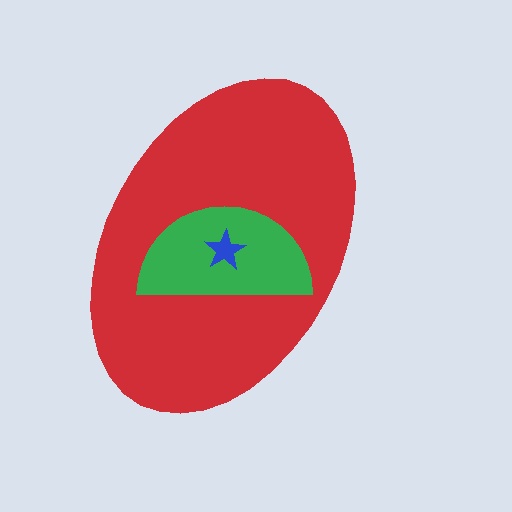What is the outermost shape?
The red ellipse.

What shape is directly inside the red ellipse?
The green semicircle.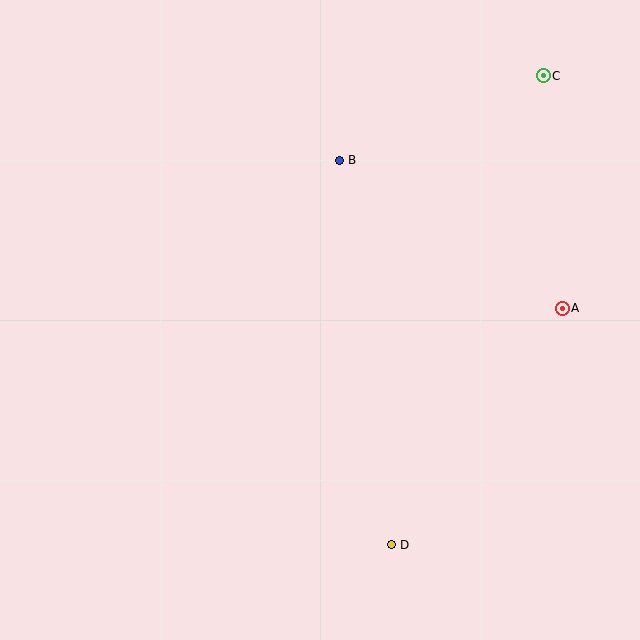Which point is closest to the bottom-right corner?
Point D is closest to the bottom-right corner.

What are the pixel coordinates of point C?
Point C is at (543, 76).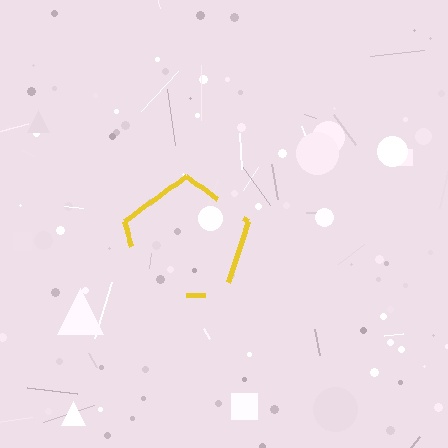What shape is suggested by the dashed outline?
The dashed outline suggests a pentagon.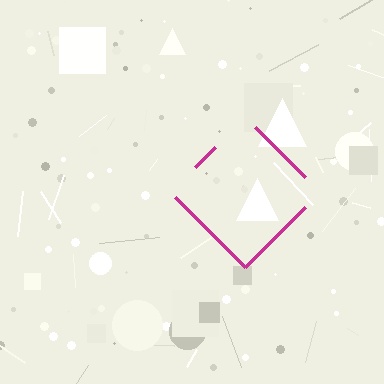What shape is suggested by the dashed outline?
The dashed outline suggests a diamond.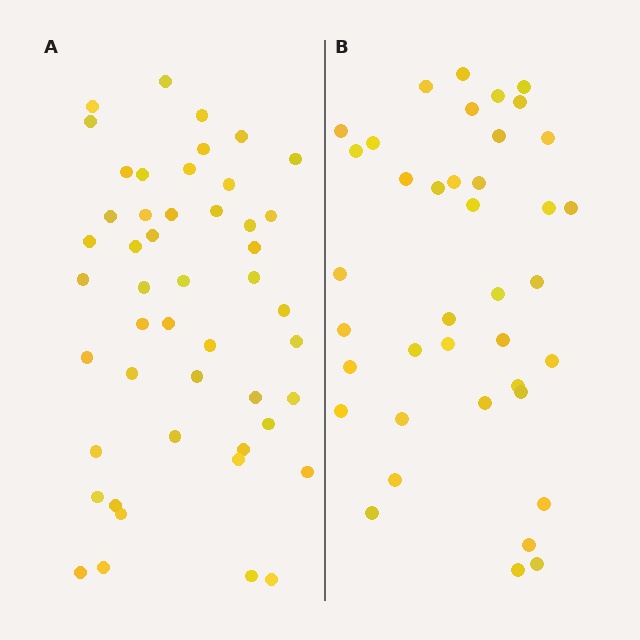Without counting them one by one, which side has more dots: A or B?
Region A (the left region) has more dots.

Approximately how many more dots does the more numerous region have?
Region A has roughly 8 or so more dots than region B.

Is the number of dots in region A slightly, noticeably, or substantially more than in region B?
Region A has only slightly more — the two regions are fairly close. The ratio is roughly 1.2 to 1.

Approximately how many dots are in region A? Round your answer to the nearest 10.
About 50 dots. (The exact count is 48, which rounds to 50.)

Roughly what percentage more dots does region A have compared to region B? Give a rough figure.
About 25% more.